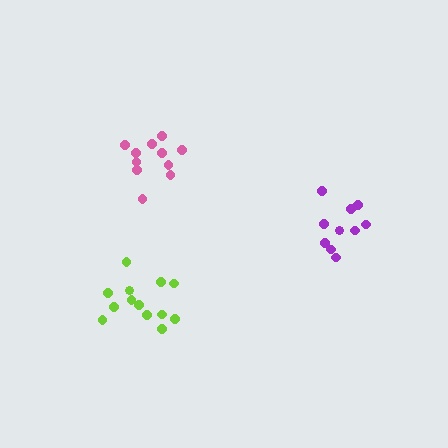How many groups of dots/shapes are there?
There are 3 groups.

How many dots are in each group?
Group 1: 11 dots, Group 2: 10 dots, Group 3: 13 dots (34 total).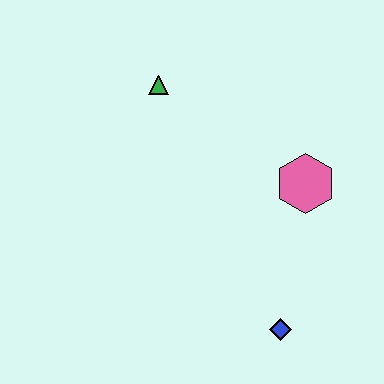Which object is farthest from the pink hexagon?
The green triangle is farthest from the pink hexagon.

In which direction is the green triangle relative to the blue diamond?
The green triangle is above the blue diamond.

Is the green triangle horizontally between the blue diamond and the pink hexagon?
No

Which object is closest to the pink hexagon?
The blue diamond is closest to the pink hexagon.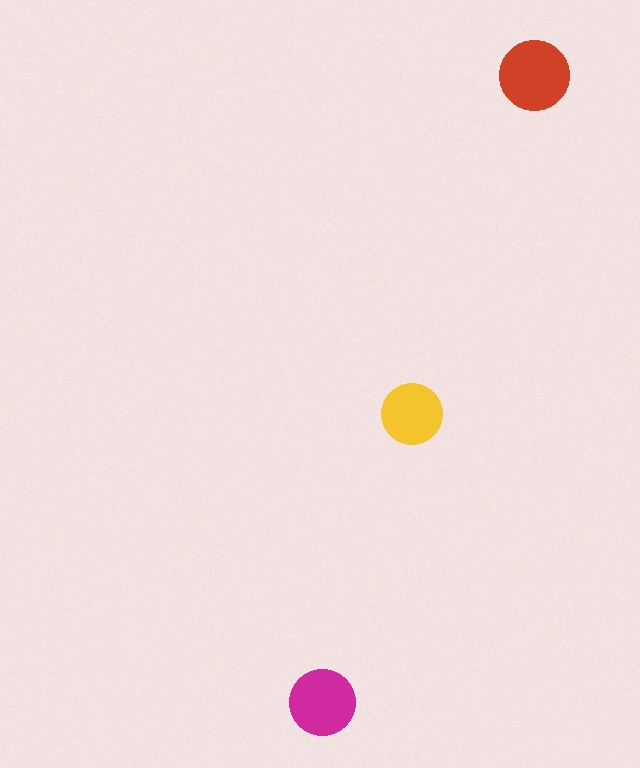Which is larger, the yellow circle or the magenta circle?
The magenta one.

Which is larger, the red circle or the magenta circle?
The red one.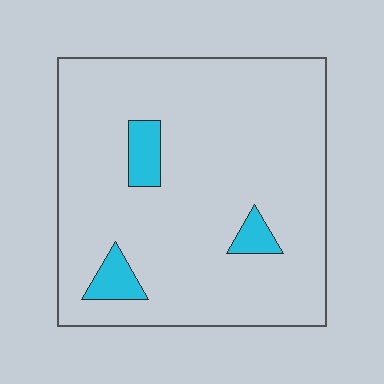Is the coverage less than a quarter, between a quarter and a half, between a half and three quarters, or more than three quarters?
Less than a quarter.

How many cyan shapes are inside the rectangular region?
3.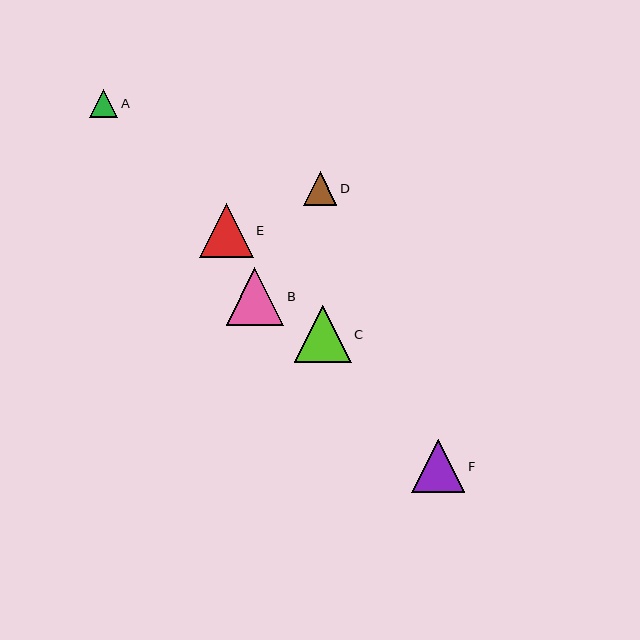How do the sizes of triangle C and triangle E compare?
Triangle C and triangle E are approximately the same size.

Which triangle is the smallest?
Triangle A is the smallest with a size of approximately 28 pixels.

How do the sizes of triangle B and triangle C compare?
Triangle B and triangle C are approximately the same size.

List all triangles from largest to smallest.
From largest to smallest: B, C, E, F, D, A.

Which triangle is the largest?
Triangle B is the largest with a size of approximately 57 pixels.